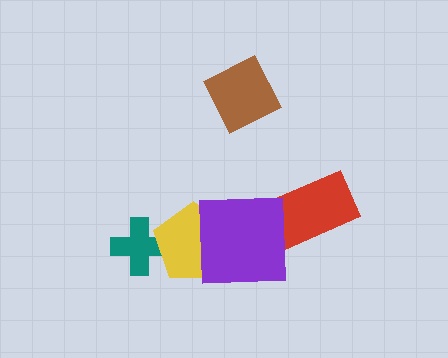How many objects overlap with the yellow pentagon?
2 objects overlap with the yellow pentagon.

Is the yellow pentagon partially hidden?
Yes, it is partially covered by another shape.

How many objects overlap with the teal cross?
1 object overlaps with the teal cross.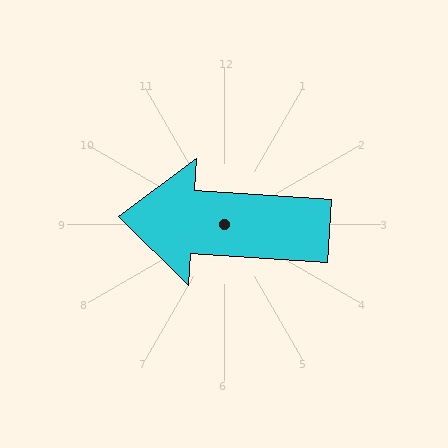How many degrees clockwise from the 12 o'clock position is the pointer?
Approximately 274 degrees.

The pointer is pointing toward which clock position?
Roughly 9 o'clock.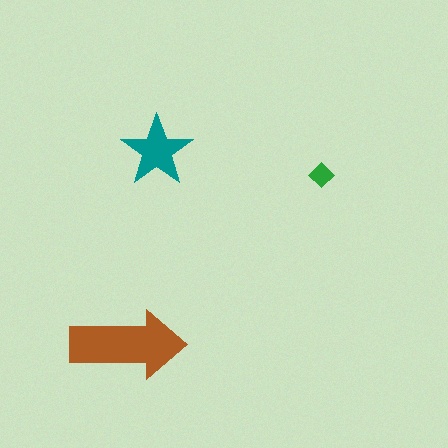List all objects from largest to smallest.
The brown arrow, the teal star, the green diamond.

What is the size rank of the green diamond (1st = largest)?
3rd.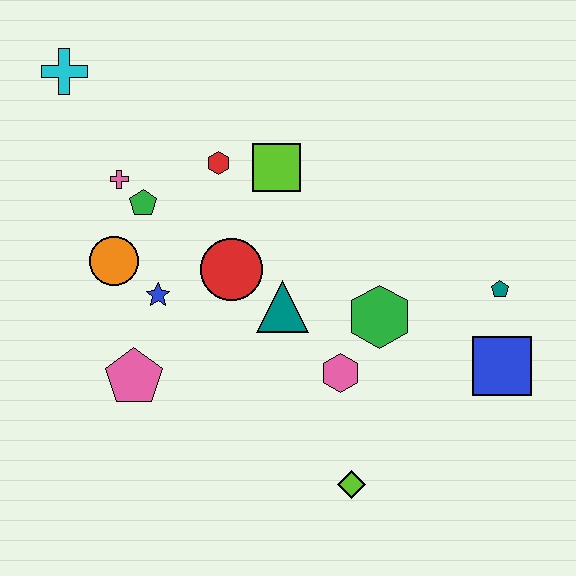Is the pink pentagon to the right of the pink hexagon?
No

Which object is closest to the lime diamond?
The pink hexagon is closest to the lime diamond.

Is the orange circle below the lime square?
Yes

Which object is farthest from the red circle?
The blue square is farthest from the red circle.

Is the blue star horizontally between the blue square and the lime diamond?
No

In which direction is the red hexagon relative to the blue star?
The red hexagon is above the blue star.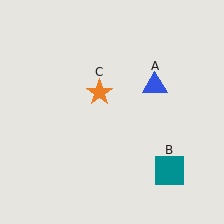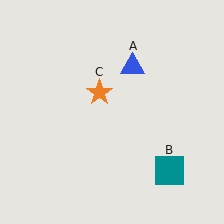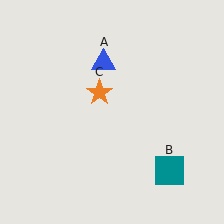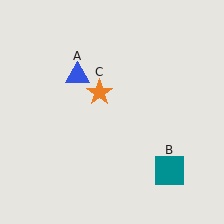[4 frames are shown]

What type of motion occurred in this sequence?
The blue triangle (object A) rotated counterclockwise around the center of the scene.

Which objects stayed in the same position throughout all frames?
Teal square (object B) and orange star (object C) remained stationary.